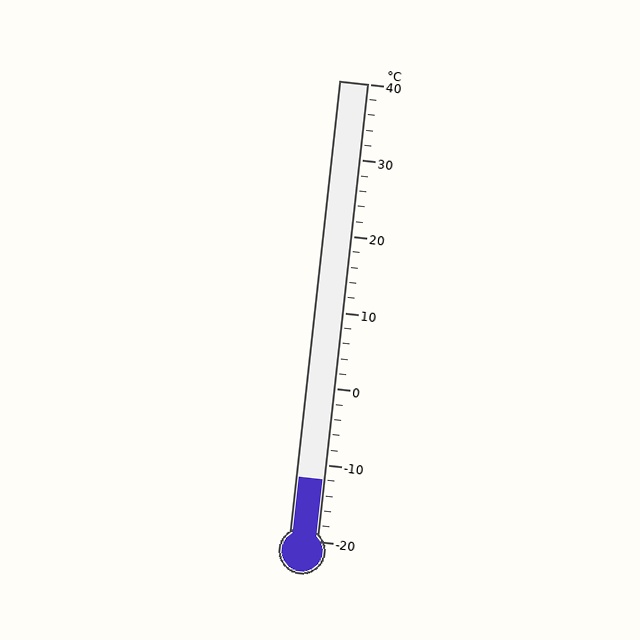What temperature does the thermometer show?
The thermometer shows approximately -12°C.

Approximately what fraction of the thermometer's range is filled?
The thermometer is filled to approximately 15% of its range.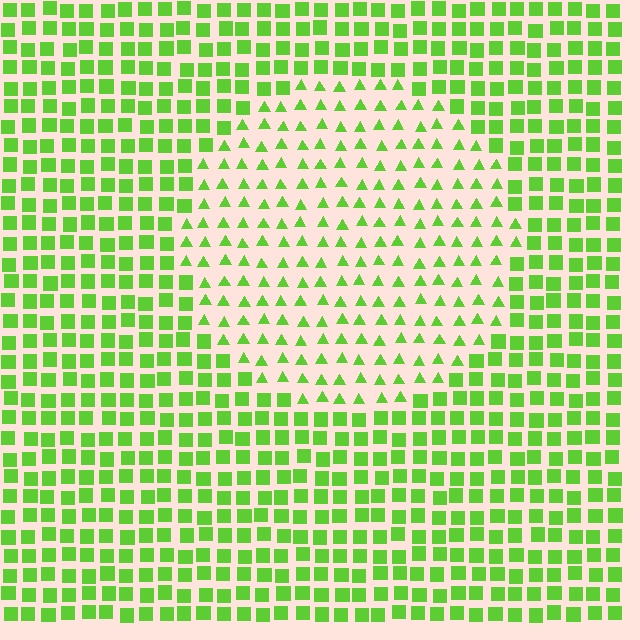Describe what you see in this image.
The image is filled with small lime elements arranged in a uniform grid. A circle-shaped region contains triangles, while the surrounding area contains squares. The boundary is defined purely by the change in element shape.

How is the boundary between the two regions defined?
The boundary is defined by a change in element shape: triangles inside vs. squares outside. All elements share the same color and spacing.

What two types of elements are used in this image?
The image uses triangles inside the circle region and squares outside it.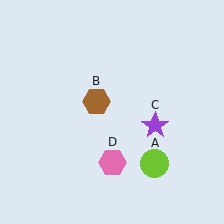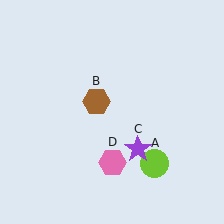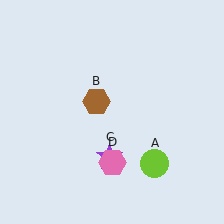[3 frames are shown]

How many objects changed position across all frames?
1 object changed position: purple star (object C).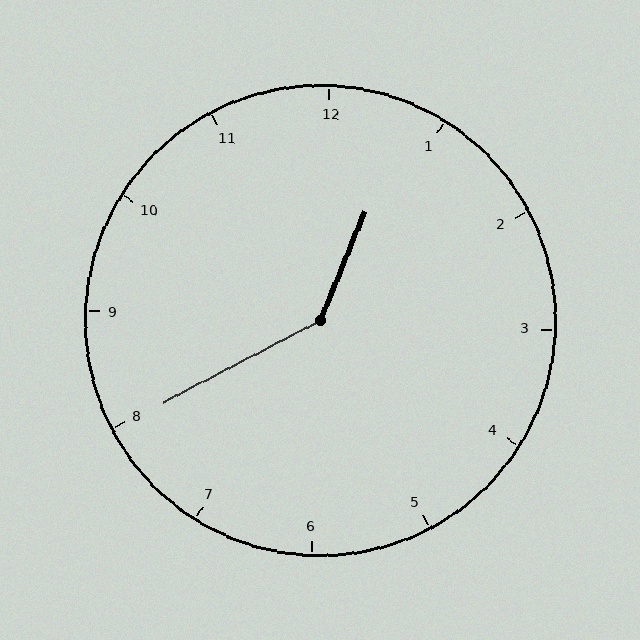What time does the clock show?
12:40.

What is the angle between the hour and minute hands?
Approximately 140 degrees.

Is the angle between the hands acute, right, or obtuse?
It is obtuse.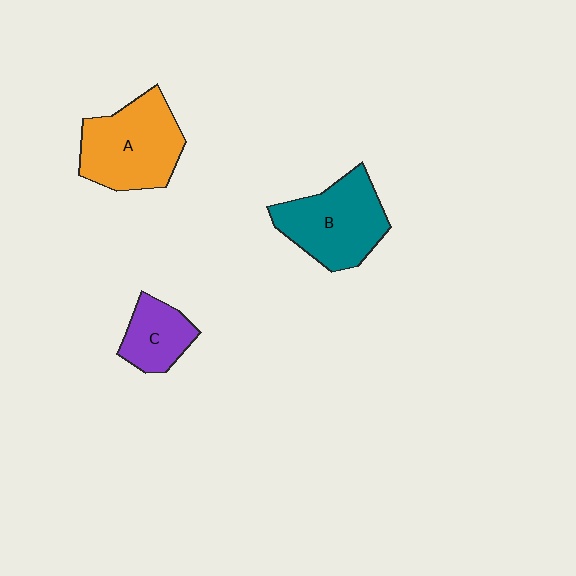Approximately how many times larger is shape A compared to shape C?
Approximately 1.9 times.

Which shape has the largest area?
Shape A (orange).